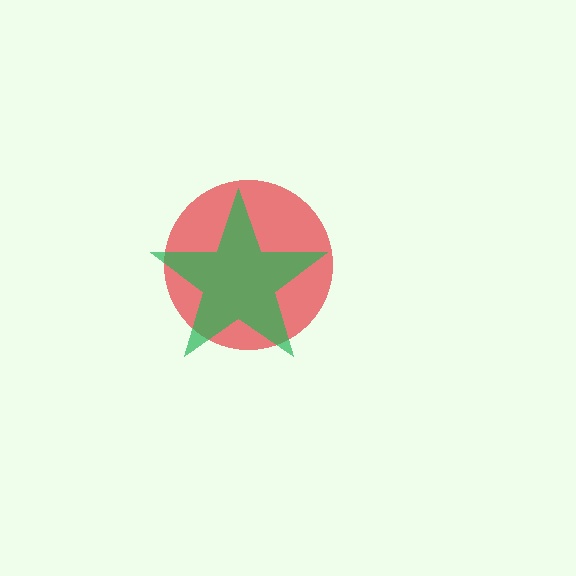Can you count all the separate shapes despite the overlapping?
Yes, there are 2 separate shapes.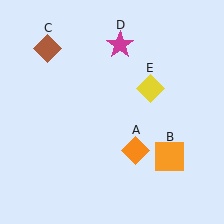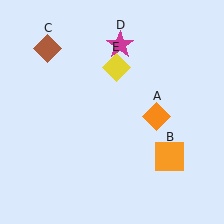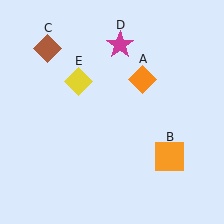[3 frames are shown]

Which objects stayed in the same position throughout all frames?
Orange square (object B) and brown diamond (object C) and magenta star (object D) remained stationary.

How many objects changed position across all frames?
2 objects changed position: orange diamond (object A), yellow diamond (object E).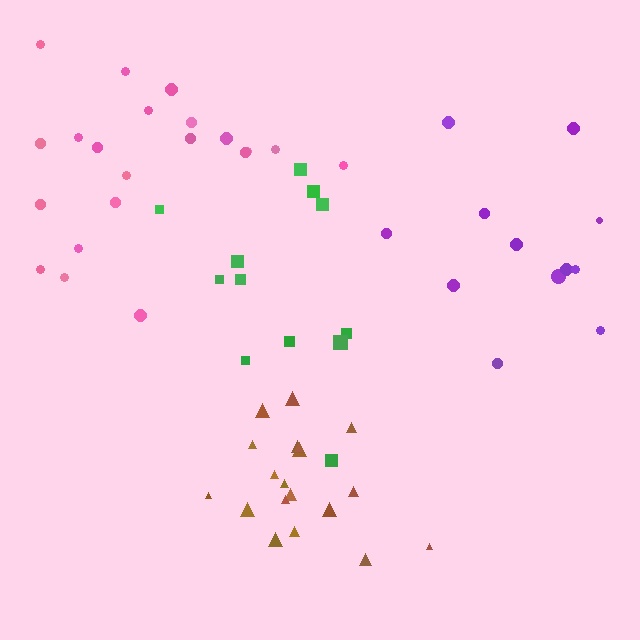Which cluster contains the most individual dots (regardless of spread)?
Pink (21).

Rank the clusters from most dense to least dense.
pink, brown, green, purple.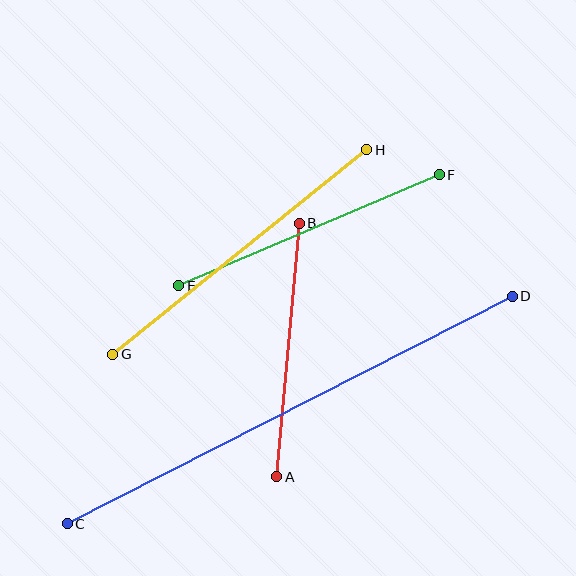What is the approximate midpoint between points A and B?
The midpoint is at approximately (288, 350) pixels.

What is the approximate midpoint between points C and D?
The midpoint is at approximately (290, 410) pixels.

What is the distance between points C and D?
The distance is approximately 500 pixels.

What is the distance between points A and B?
The distance is approximately 255 pixels.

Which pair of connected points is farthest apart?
Points C and D are farthest apart.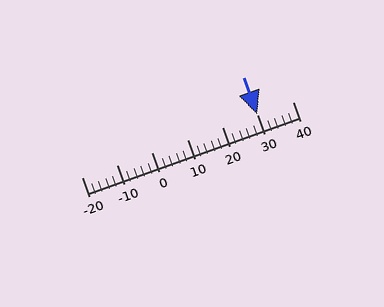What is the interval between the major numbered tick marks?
The major tick marks are spaced 10 units apart.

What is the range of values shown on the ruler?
The ruler shows values from -20 to 40.